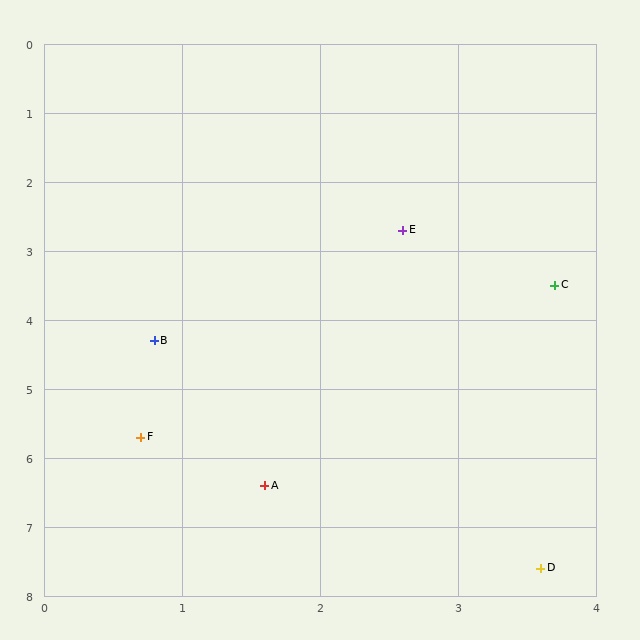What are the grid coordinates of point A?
Point A is at approximately (1.6, 6.4).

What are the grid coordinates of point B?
Point B is at approximately (0.8, 4.3).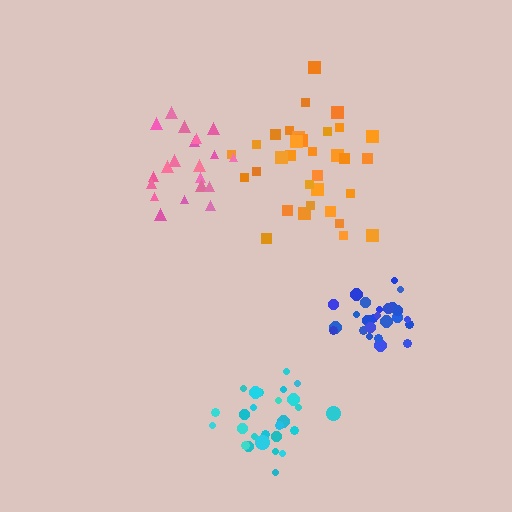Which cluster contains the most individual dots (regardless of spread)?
Orange (33).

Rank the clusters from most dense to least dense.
blue, cyan, pink, orange.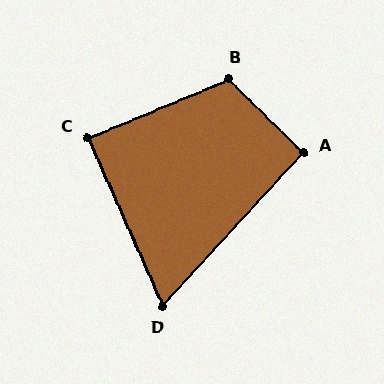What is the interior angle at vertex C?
Approximately 88 degrees (approximately right).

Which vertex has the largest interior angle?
B, at approximately 113 degrees.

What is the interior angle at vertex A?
Approximately 92 degrees (approximately right).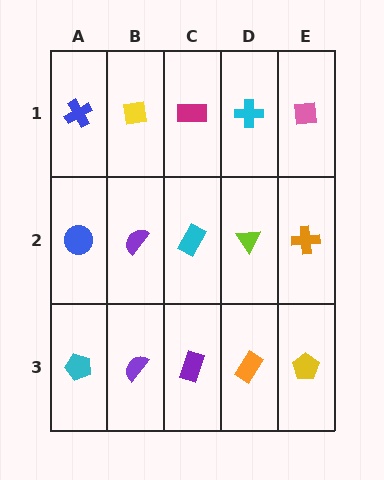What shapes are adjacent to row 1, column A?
A blue circle (row 2, column A), a yellow square (row 1, column B).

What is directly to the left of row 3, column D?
A purple rectangle.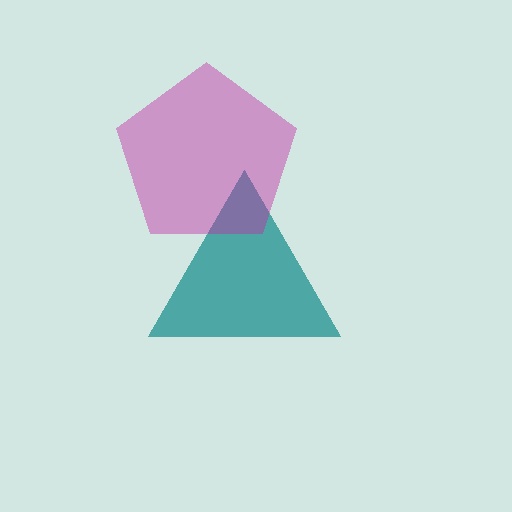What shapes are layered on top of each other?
The layered shapes are: a teal triangle, a magenta pentagon.